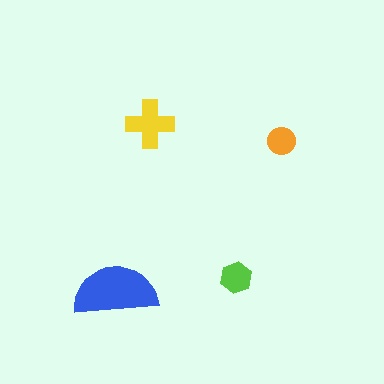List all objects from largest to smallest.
The blue semicircle, the yellow cross, the lime hexagon, the orange circle.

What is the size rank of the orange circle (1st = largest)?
4th.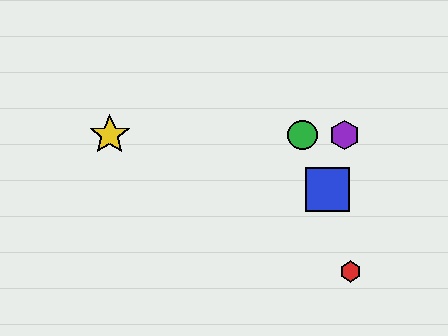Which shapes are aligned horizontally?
The green circle, the yellow star, the purple hexagon are aligned horizontally.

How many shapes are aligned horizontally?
3 shapes (the green circle, the yellow star, the purple hexagon) are aligned horizontally.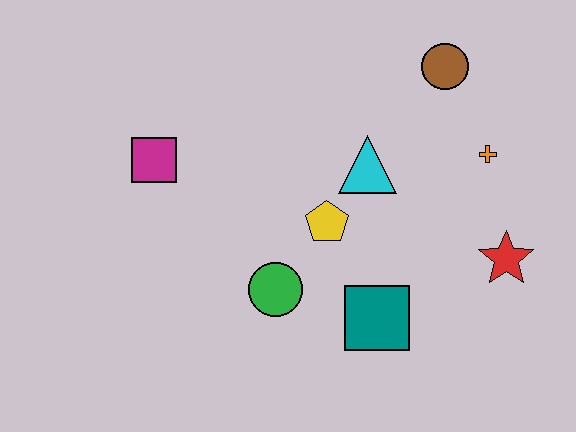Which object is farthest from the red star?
The magenta square is farthest from the red star.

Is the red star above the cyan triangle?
No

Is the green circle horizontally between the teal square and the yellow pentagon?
No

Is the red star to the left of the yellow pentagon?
No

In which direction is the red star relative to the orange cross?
The red star is below the orange cross.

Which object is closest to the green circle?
The yellow pentagon is closest to the green circle.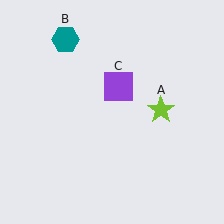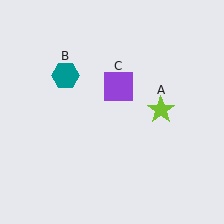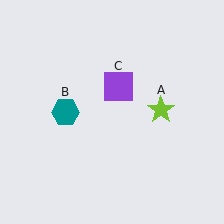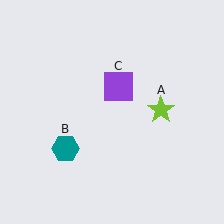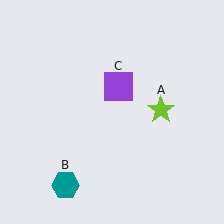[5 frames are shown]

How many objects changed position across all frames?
1 object changed position: teal hexagon (object B).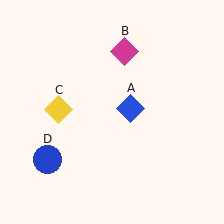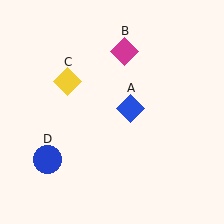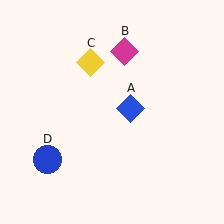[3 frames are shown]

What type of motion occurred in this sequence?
The yellow diamond (object C) rotated clockwise around the center of the scene.